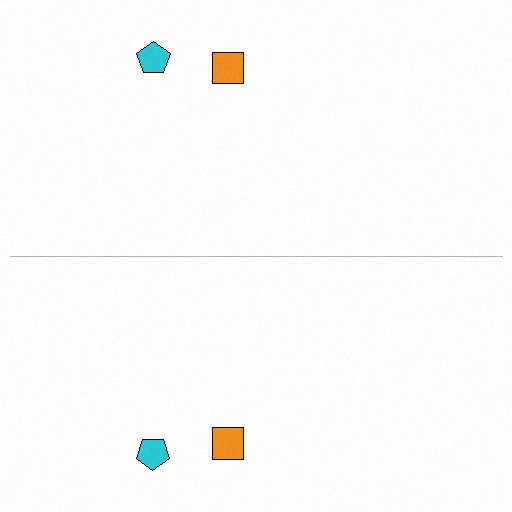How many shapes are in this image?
There are 4 shapes in this image.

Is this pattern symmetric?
Yes, this pattern has bilateral (reflection) symmetry.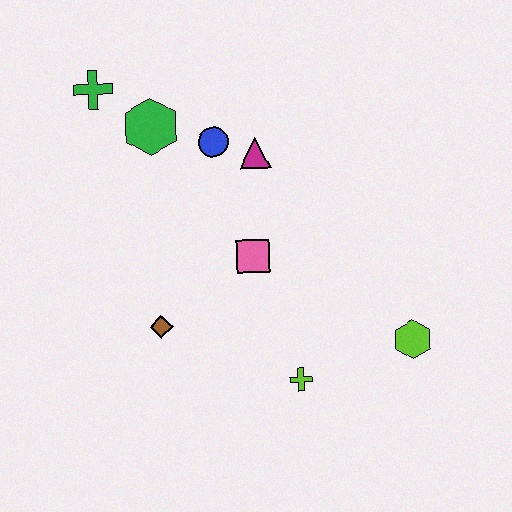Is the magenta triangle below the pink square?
No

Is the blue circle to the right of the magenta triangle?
No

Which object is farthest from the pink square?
The green cross is farthest from the pink square.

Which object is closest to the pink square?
The magenta triangle is closest to the pink square.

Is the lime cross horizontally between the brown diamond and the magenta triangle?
No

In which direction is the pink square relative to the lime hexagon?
The pink square is to the left of the lime hexagon.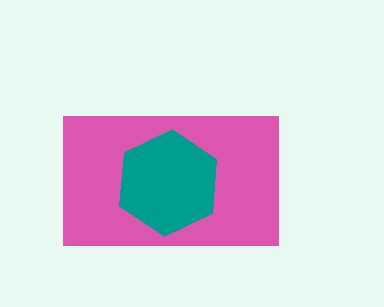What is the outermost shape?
The pink rectangle.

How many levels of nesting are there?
2.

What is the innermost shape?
The teal hexagon.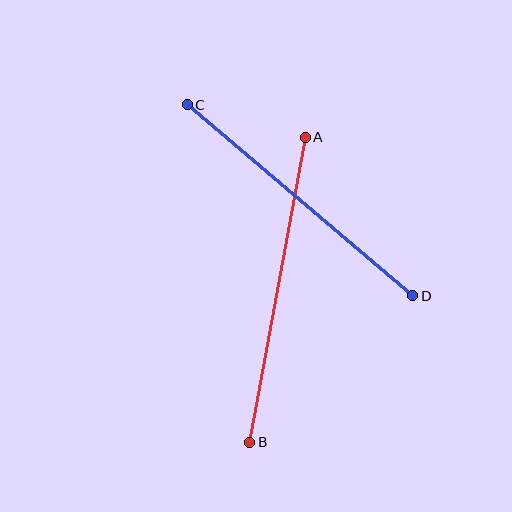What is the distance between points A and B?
The distance is approximately 310 pixels.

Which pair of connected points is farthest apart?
Points A and B are farthest apart.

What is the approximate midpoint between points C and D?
The midpoint is at approximately (300, 200) pixels.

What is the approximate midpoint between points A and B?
The midpoint is at approximately (277, 290) pixels.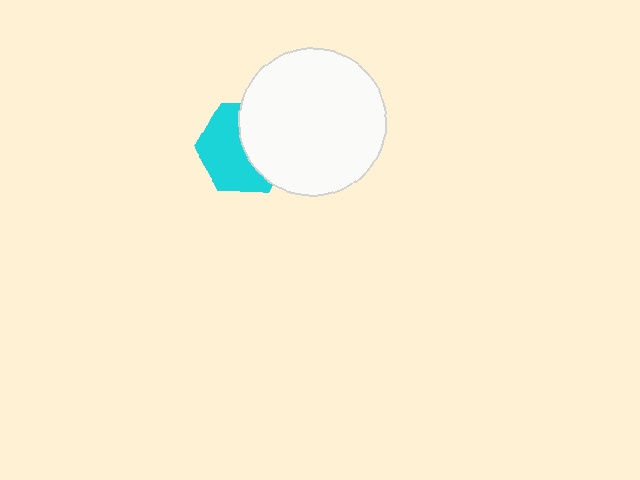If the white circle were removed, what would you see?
You would see the complete cyan hexagon.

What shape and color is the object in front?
The object in front is a white circle.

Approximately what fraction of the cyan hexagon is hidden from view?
Roughly 45% of the cyan hexagon is hidden behind the white circle.